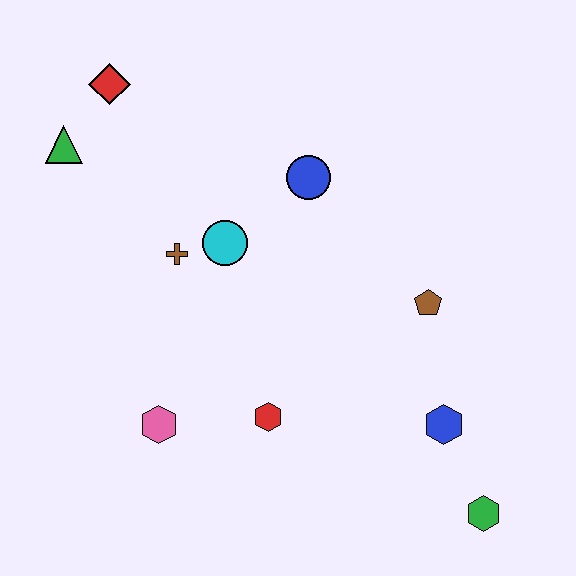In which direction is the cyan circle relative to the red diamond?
The cyan circle is below the red diamond.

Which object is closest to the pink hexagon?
The red hexagon is closest to the pink hexagon.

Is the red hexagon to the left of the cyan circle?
No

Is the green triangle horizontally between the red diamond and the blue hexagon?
No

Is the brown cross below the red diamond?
Yes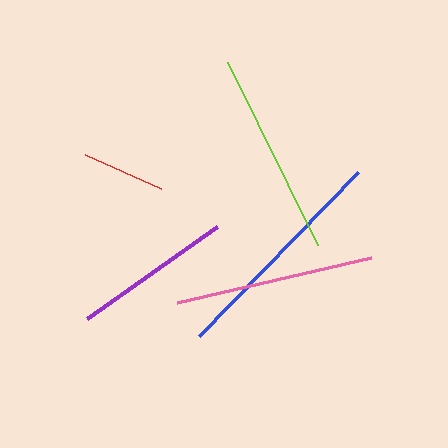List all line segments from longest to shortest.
From longest to shortest: blue, lime, pink, purple, red.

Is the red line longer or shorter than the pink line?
The pink line is longer than the red line.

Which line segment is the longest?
The blue line is the longest at approximately 228 pixels.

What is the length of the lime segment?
The lime segment is approximately 204 pixels long.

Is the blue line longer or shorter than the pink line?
The blue line is longer than the pink line.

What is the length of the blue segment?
The blue segment is approximately 228 pixels long.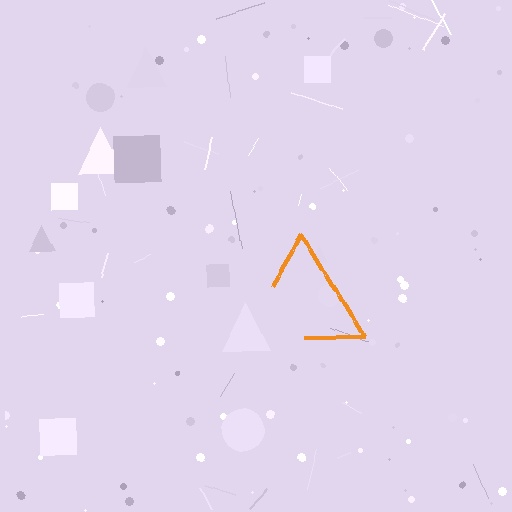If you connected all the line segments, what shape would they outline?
They would outline a triangle.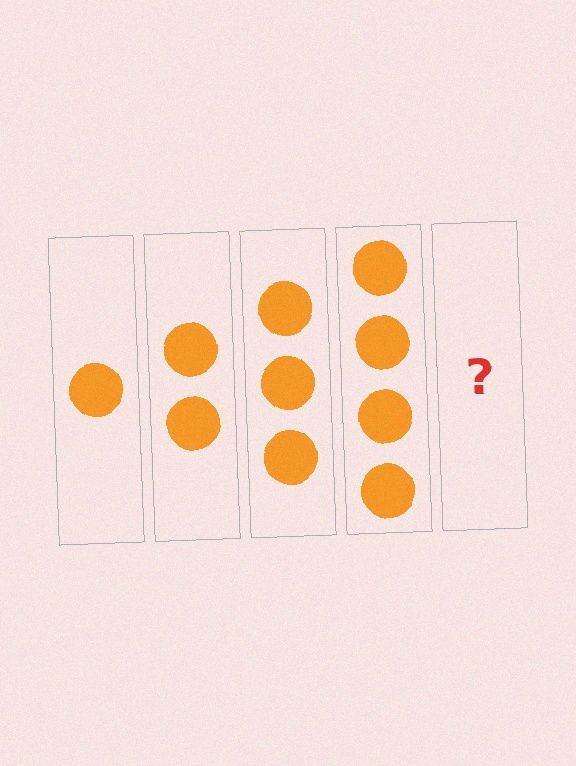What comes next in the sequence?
The next element should be 5 circles.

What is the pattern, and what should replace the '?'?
The pattern is that each step adds one more circle. The '?' should be 5 circles.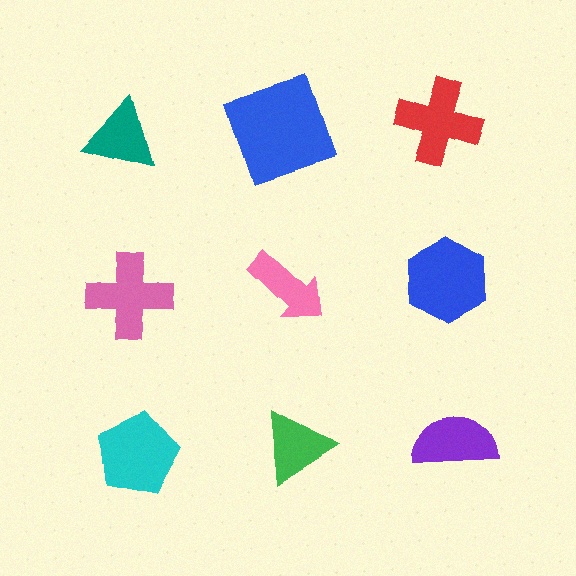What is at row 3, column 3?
A purple semicircle.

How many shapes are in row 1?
3 shapes.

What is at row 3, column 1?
A cyan pentagon.